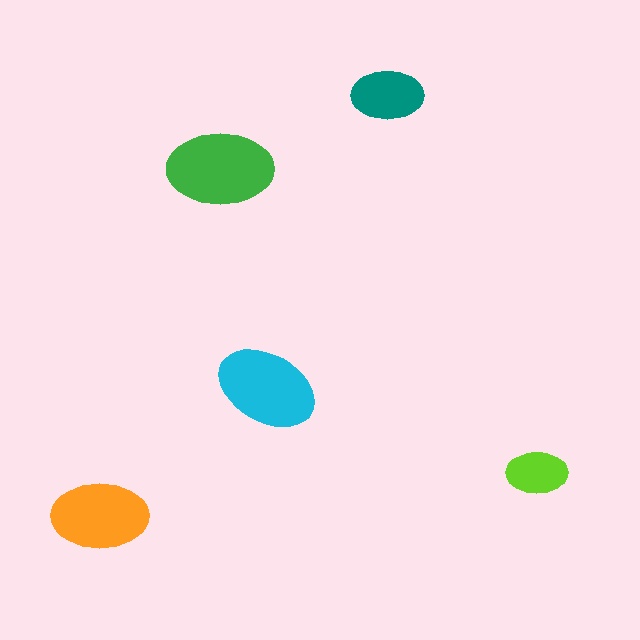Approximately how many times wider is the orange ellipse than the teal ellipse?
About 1.5 times wider.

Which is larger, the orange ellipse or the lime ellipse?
The orange one.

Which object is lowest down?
The orange ellipse is bottommost.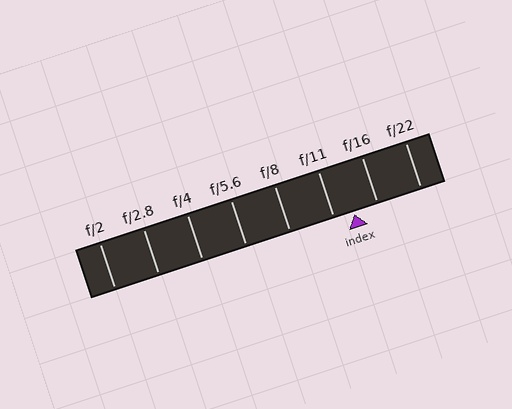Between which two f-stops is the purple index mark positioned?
The index mark is between f/11 and f/16.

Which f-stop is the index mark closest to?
The index mark is closest to f/11.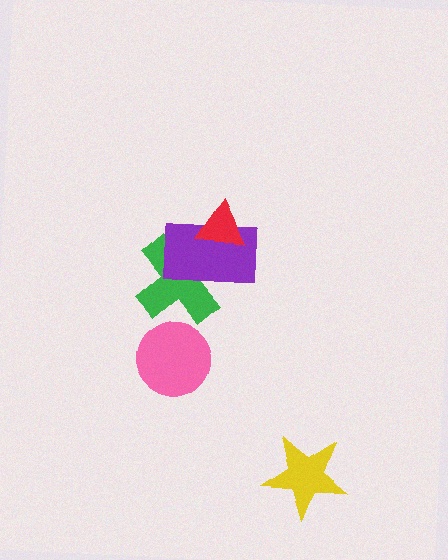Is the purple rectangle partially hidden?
Yes, it is partially covered by another shape.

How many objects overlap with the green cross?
2 objects overlap with the green cross.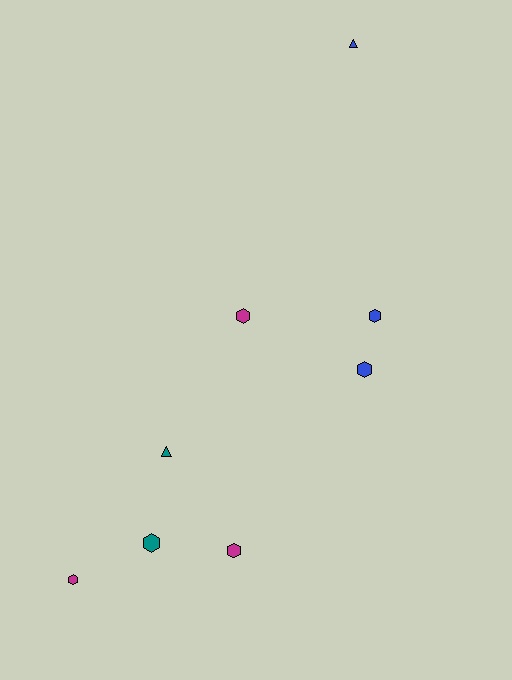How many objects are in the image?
There are 8 objects.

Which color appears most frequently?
Magenta, with 3 objects.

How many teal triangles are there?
There is 1 teal triangle.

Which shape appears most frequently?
Hexagon, with 6 objects.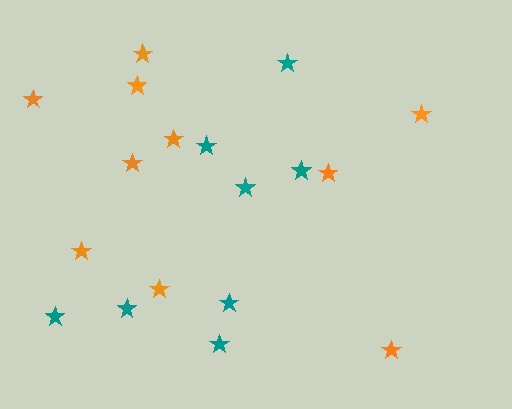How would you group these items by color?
There are 2 groups: one group of teal stars (8) and one group of orange stars (10).